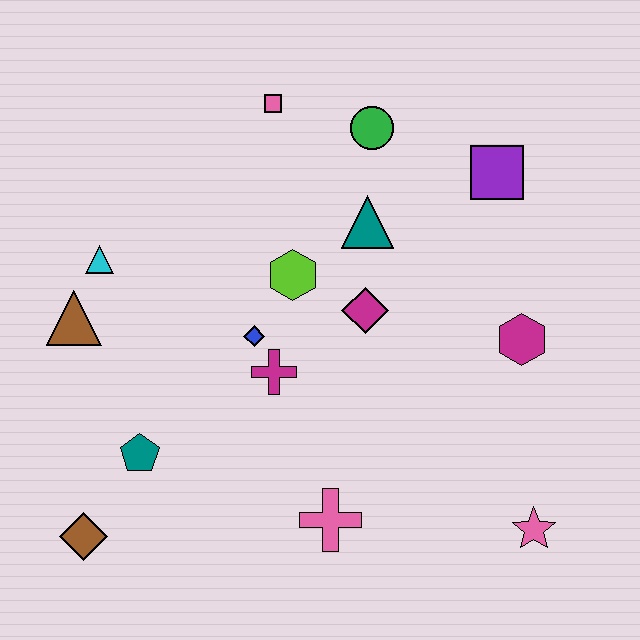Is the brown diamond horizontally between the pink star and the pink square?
No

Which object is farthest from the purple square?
The brown diamond is farthest from the purple square.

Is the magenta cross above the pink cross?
Yes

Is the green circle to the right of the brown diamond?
Yes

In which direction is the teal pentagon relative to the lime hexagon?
The teal pentagon is below the lime hexagon.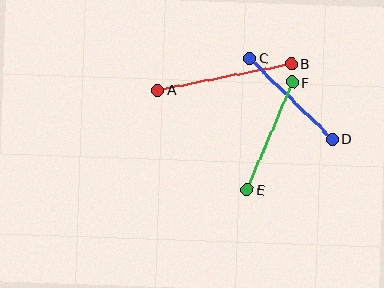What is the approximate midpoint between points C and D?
The midpoint is at approximately (291, 99) pixels.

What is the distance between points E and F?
The distance is approximately 117 pixels.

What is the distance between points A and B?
The distance is approximately 136 pixels.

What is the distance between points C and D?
The distance is approximately 116 pixels.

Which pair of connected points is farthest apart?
Points A and B are farthest apart.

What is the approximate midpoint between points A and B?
The midpoint is at approximately (224, 77) pixels.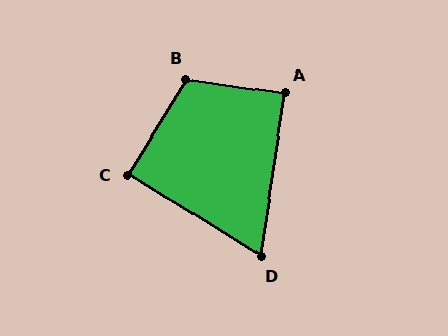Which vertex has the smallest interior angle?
D, at approximately 67 degrees.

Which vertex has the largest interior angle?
B, at approximately 113 degrees.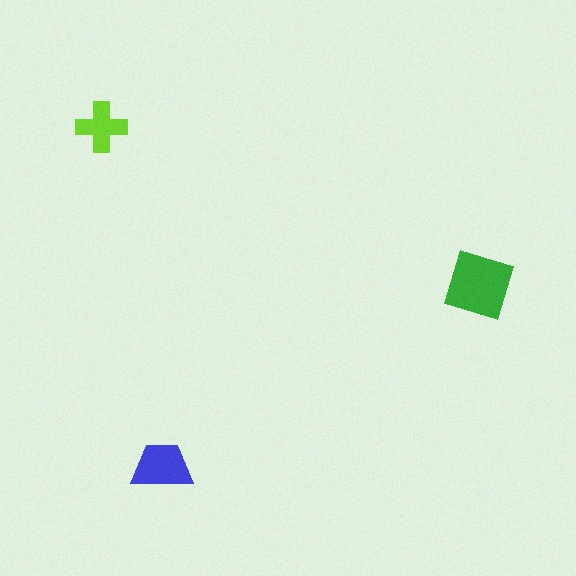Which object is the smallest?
The lime cross.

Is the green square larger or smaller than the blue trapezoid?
Larger.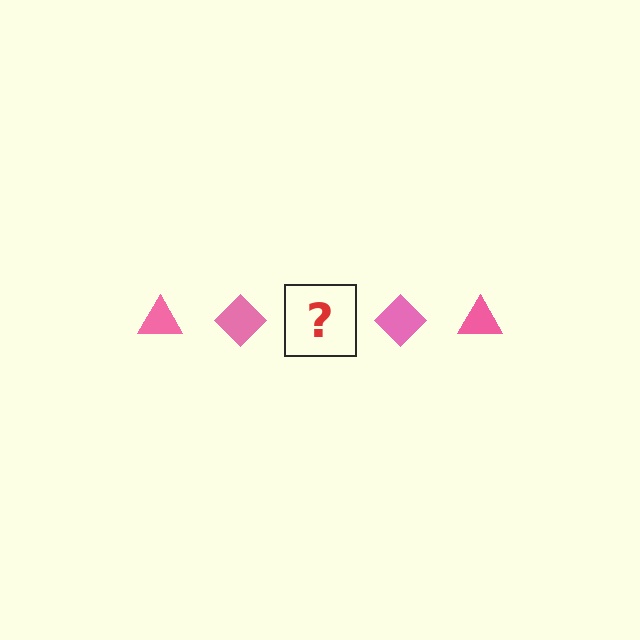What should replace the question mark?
The question mark should be replaced with a pink triangle.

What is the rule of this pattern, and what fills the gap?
The rule is that the pattern cycles through triangle, diamond shapes in pink. The gap should be filled with a pink triangle.